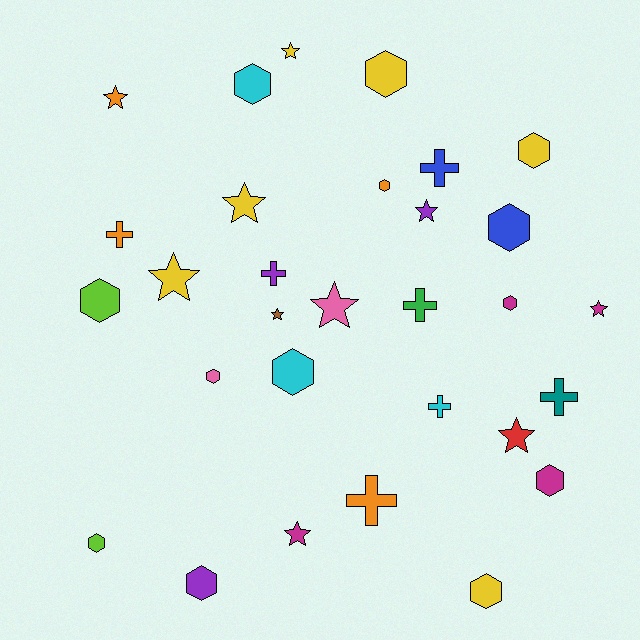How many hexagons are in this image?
There are 13 hexagons.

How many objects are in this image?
There are 30 objects.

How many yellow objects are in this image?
There are 6 yellow objects.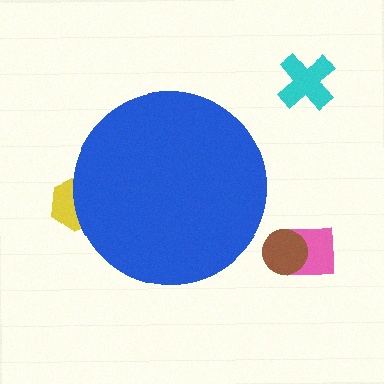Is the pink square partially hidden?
No, the pink square is fully visible.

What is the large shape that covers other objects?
A blue circle.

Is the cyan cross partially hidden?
No, the cyan cross is fully visible.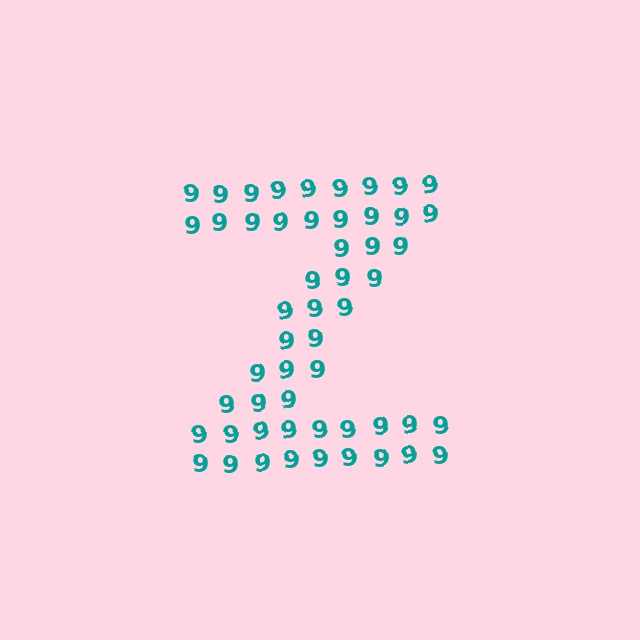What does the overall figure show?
The overall figure shows the letter Z.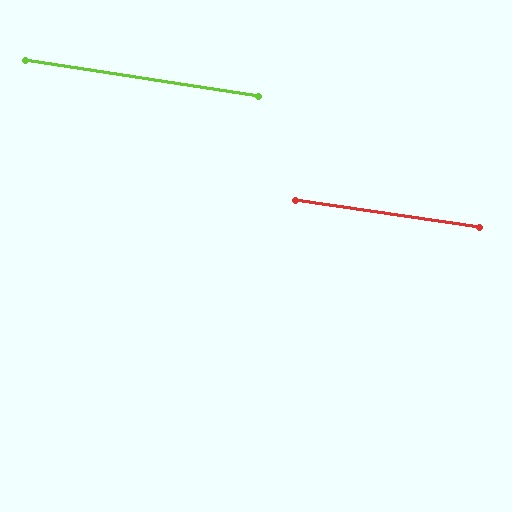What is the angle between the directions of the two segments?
Approximately 0 degrees.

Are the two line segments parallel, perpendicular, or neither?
Parallel — their directions differ by only 0.4°.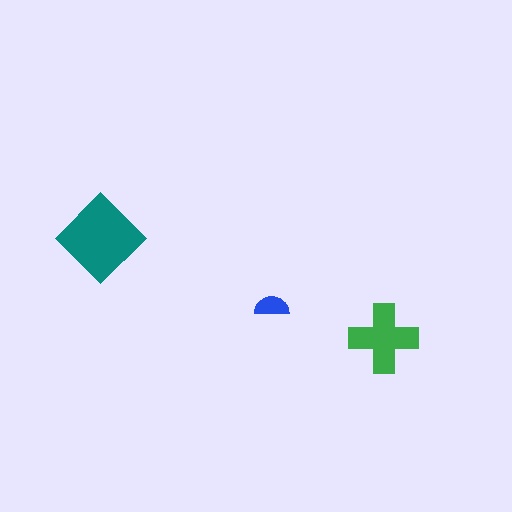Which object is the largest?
The teal diamond.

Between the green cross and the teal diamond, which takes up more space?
The teal diamond.